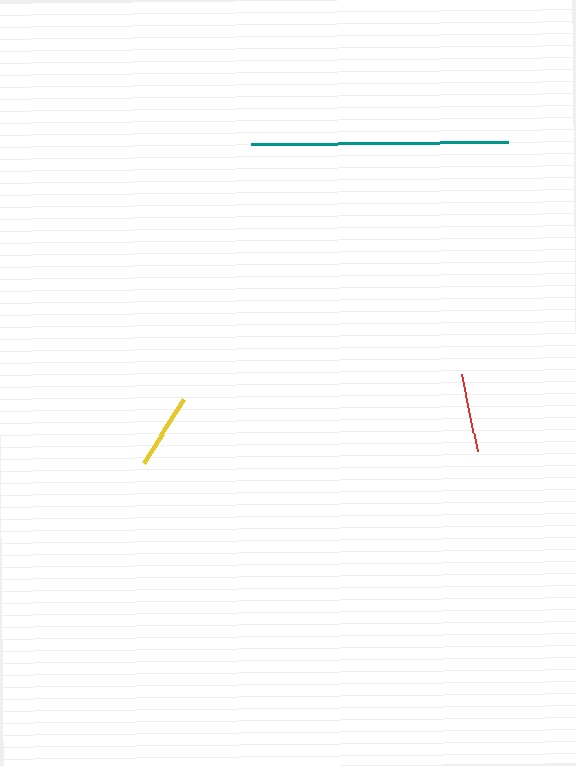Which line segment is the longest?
The teal line is the longest at approximately 257 pixels.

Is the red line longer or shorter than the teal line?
The teal line is longer than the red line.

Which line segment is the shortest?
The yellow line is the shortest at approximately 76 pixels.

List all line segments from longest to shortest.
From longest to shortest: teal, red, yellow.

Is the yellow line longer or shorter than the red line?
The red line is longer than the yellow line.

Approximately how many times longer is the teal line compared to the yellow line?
The teal line is approximately 3.4 times the length of the yellow line.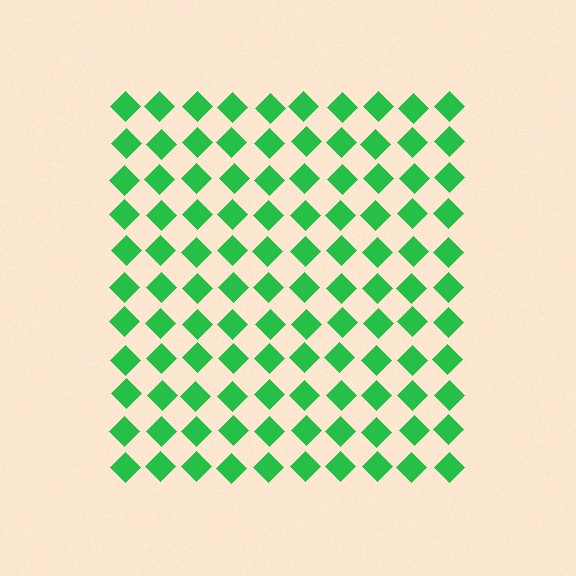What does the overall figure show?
The overall figure shows a square.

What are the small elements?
The small elements are diamonds.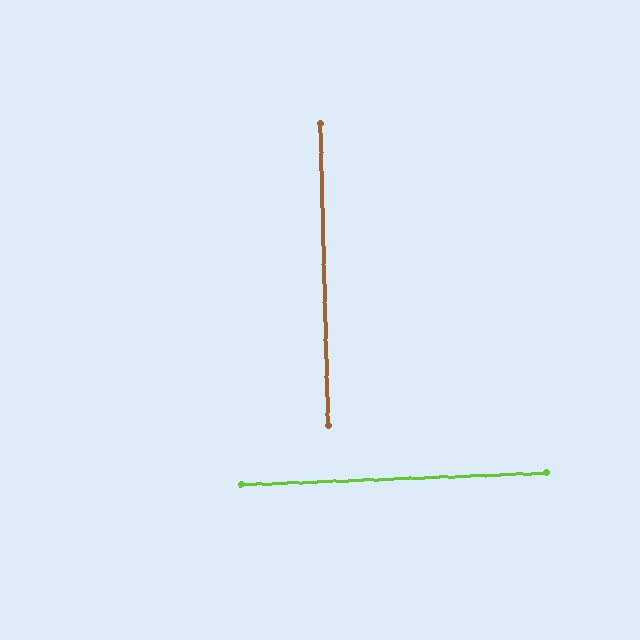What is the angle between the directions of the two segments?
Approximately 89 degrees.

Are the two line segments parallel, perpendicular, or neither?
Perpendicular — they meet at approximately 89°.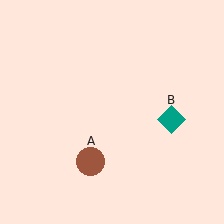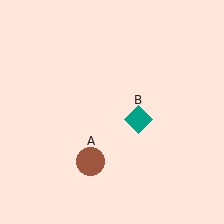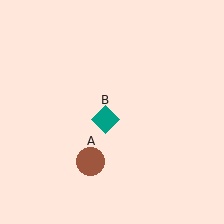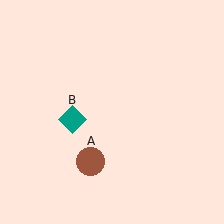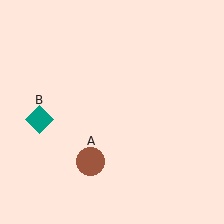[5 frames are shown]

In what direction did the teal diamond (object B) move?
The teal diamond (object B) moved left.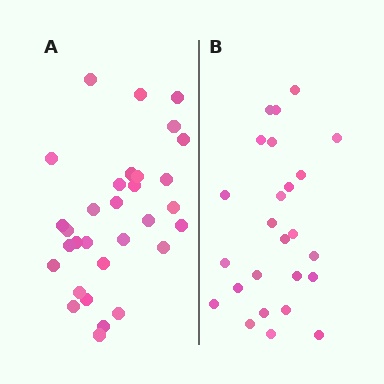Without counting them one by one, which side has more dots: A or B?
Region A (the left region) has more dots.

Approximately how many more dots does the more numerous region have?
Region A has about 6 more dots than region B.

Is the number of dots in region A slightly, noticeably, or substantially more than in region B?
Region A has only slightly more — the two regions are fairly close. The ratio is roughly 1.2 to 1.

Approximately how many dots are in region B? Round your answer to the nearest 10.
About 20 dots. (The exact count is 25, which rounds to 20.)